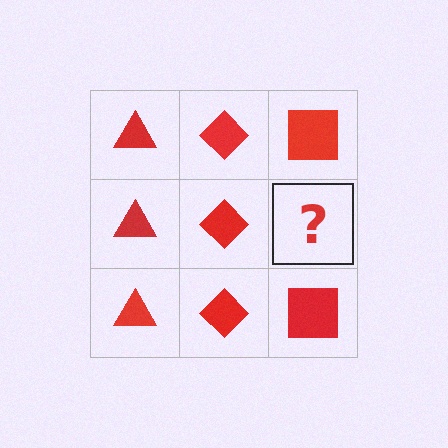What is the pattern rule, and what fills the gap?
The rule is that each column has a consistent shape. The gap should be filled with a red square.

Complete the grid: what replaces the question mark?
The question mark should be replaced with a red square.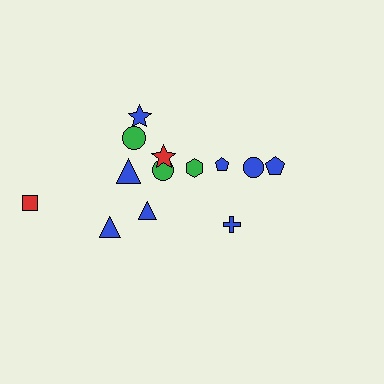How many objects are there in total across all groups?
There are 13 objects.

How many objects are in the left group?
There are 8 objects.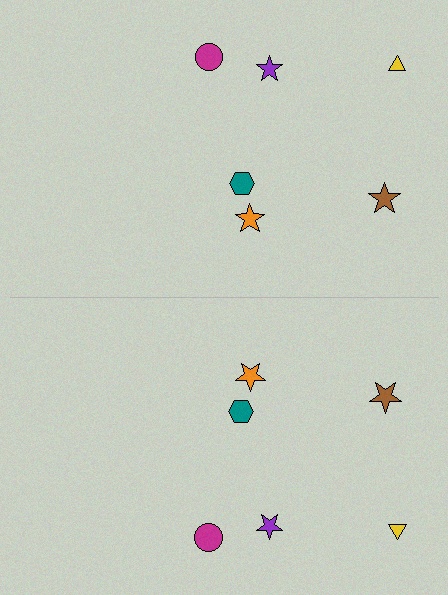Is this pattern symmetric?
Yes, this pattern has bilateral (reflection) symmetry.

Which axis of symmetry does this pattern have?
The pattern has a horizontal axis of symmetry running through the center of the image.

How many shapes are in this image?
There are 12 shapes in this image.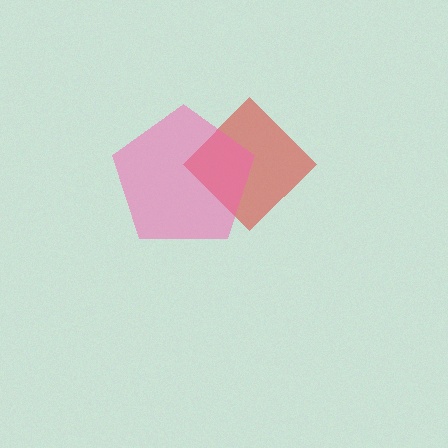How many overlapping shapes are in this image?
There are 2 overlapping shapes in the image.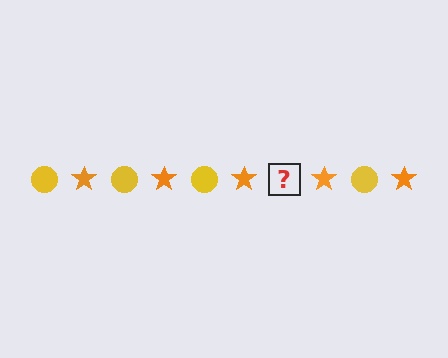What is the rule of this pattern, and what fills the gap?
The rule is that the pattern alternates between yellow circle and orange star. The gap should be filled with a yellow circle.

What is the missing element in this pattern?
The missing element is a yellow circle.